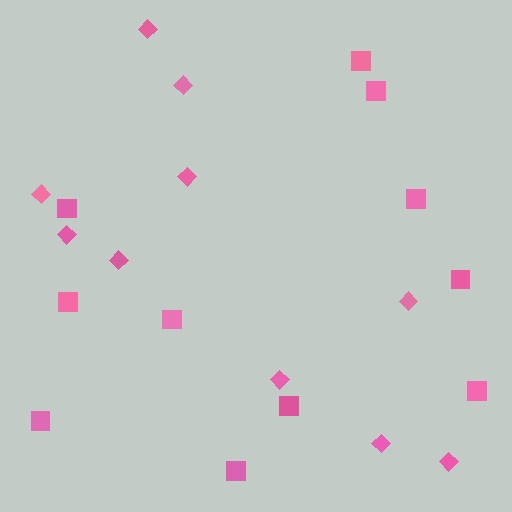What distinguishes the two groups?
There are 2 groups: one group of diamonds (10) and one group of squares (11).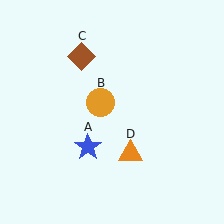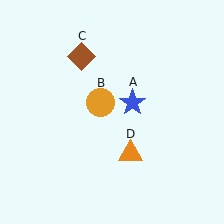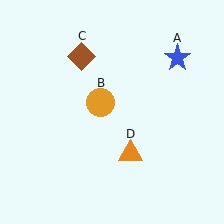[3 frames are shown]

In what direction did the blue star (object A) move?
The blue star (object A) moved up and to the right.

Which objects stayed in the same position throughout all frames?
Orange circle (object B) and brown diamond (object C) and orange triangle (object D) remained stationary.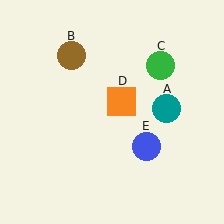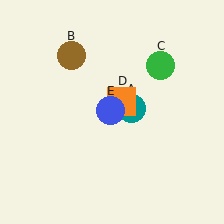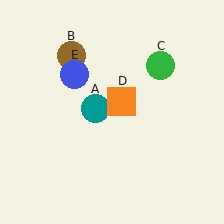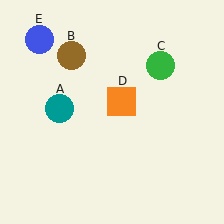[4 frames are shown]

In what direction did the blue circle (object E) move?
The blue circle (object E) moved up and to the left.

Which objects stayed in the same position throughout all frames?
Brown circle (object B) and green circle (object C) and orange square (object D) remained stationary.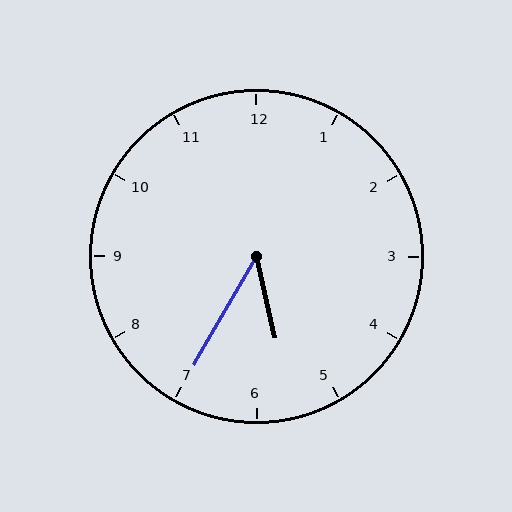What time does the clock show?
5:35.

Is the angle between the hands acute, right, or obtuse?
It is acute.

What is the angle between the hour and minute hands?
Approximately 42 degrees.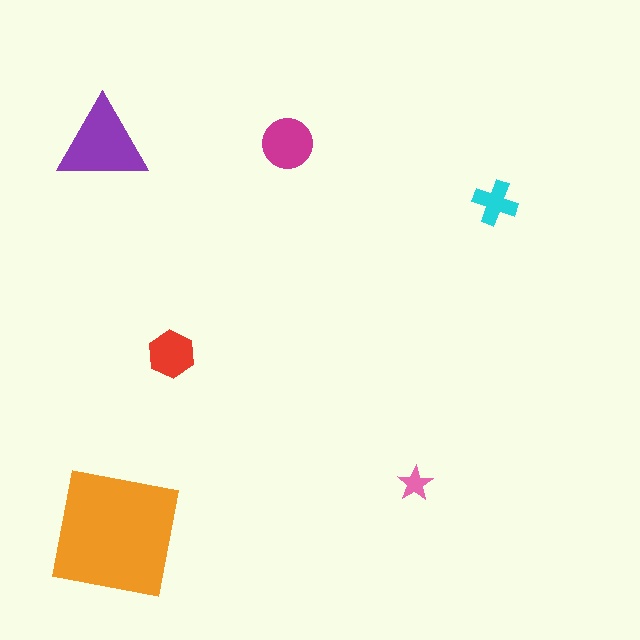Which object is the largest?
The orange square.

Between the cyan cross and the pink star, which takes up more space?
The cyan cross.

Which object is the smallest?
The pink star.